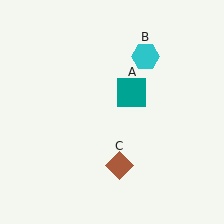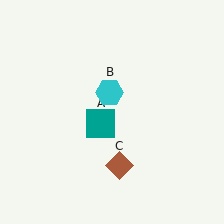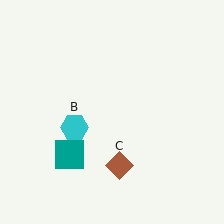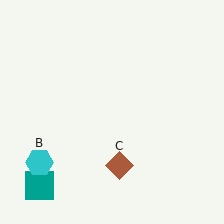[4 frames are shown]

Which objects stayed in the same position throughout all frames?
Brown diamond (object C) remained stationary.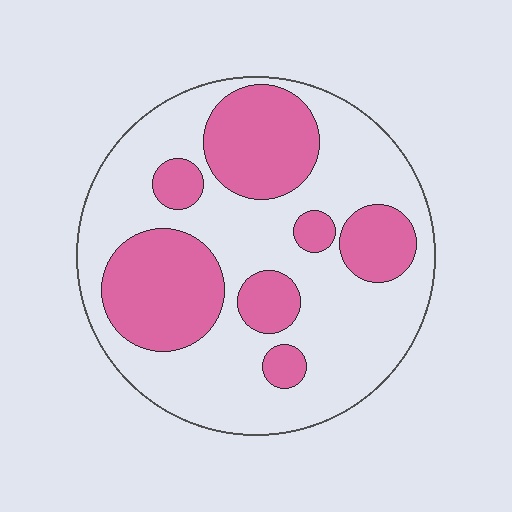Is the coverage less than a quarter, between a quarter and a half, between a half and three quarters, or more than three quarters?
Between a quarter and a half.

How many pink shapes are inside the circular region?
7.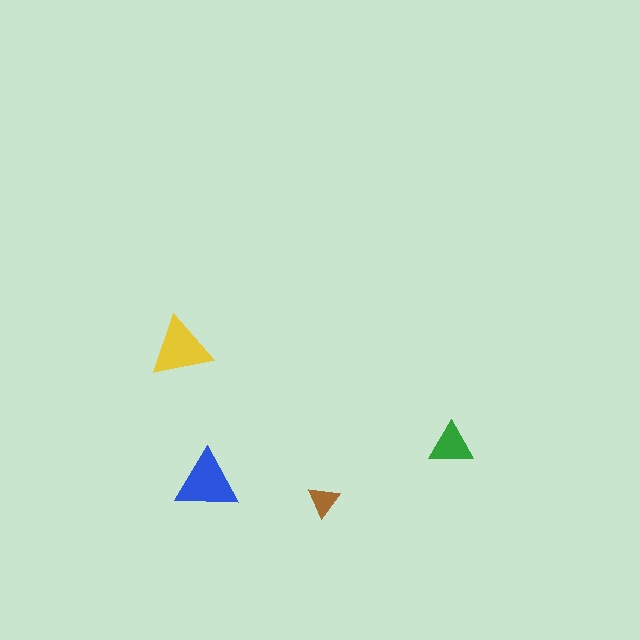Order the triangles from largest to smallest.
the blue one, the yellow one, the green one, the brown one.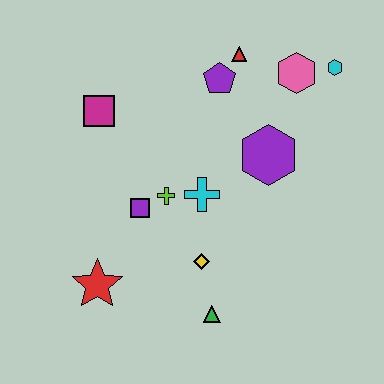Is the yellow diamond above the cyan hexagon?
No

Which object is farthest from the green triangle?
The cyan hexagon is farthest from the green triangle.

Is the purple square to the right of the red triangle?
No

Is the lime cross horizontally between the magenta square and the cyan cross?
Yes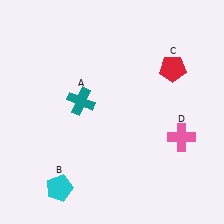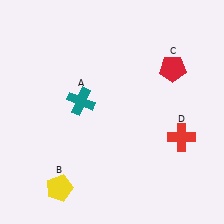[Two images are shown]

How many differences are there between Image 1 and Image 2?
There are 2 differences between the two images.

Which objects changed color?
B changed from cyan to yellow. D changed from pink to red.